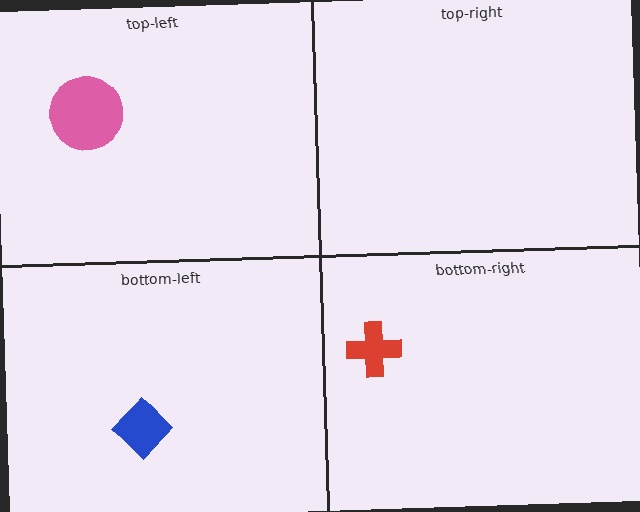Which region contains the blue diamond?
The bottom-left region.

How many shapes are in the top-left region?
1.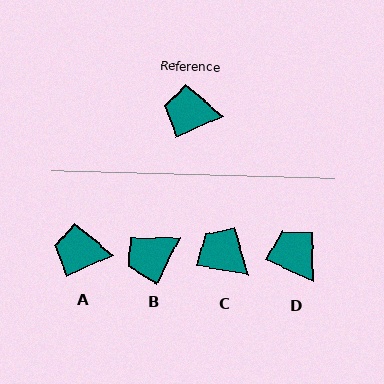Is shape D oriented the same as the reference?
No, it is off by about 50 degrees.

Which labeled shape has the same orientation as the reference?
A.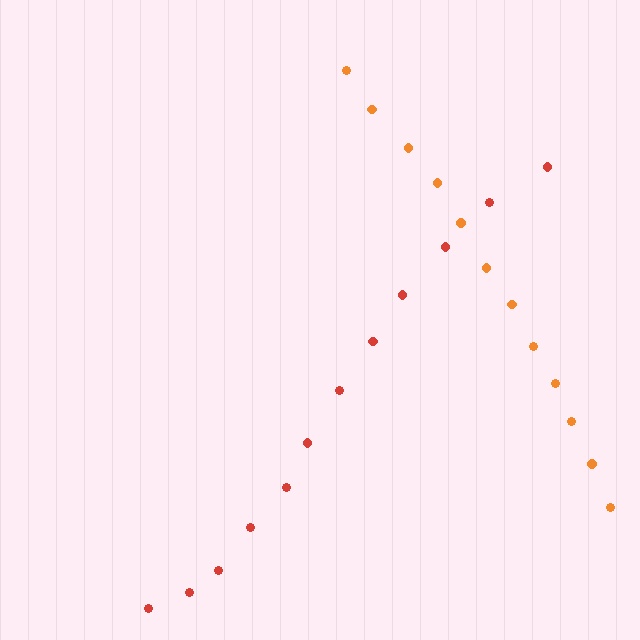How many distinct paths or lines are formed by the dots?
There are 2 distinct paths.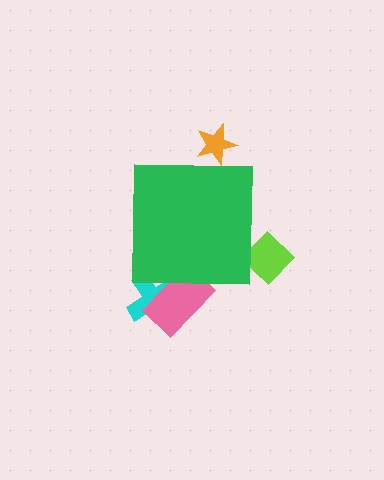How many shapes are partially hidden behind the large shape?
4 shapes are partially hidden.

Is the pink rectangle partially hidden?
Yes, the pink rectangle is partially hidden behind the green square.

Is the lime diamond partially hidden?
Yes, the lime diamond is partially hidden behind the green square.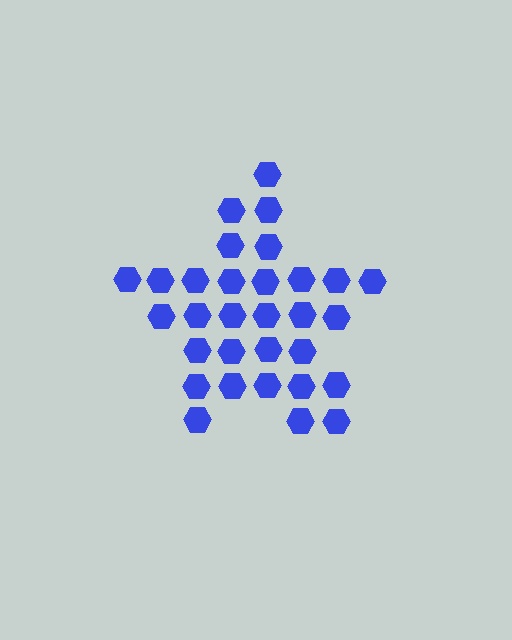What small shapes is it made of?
It is made of small hexagons.